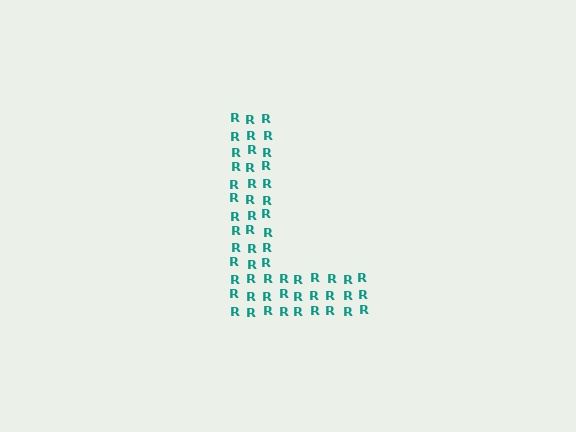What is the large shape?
The large shape is the letter L.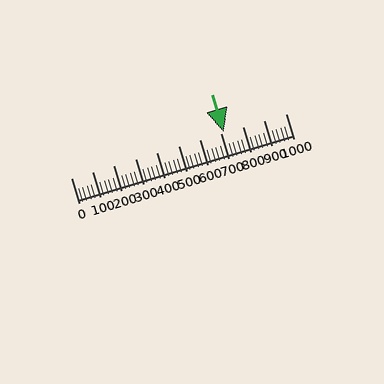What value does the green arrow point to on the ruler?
The green arrow points to approximately 714.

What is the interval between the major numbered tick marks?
The major tick marks are spaced 100 units apart.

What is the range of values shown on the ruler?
The ruler shows values from 0 to 1000.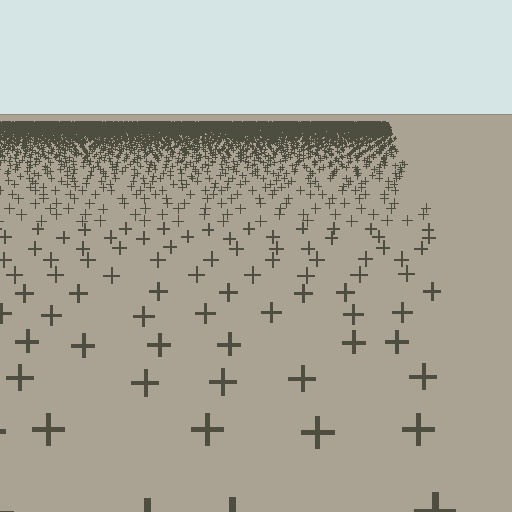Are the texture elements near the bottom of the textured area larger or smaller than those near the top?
Larger. Near the bottom, elements are closer to the viewer and appear at a bigger on-screen size.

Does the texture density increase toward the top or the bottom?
Density increases toward the top.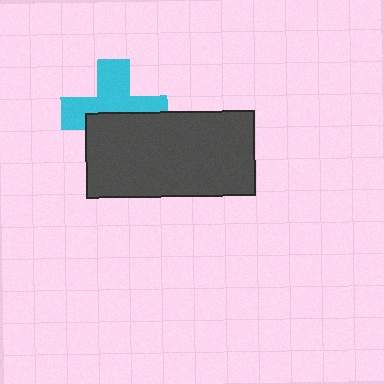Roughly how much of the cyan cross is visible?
About half of it is visible (roughly 57%).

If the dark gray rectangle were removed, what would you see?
You would see the complete cyan cross.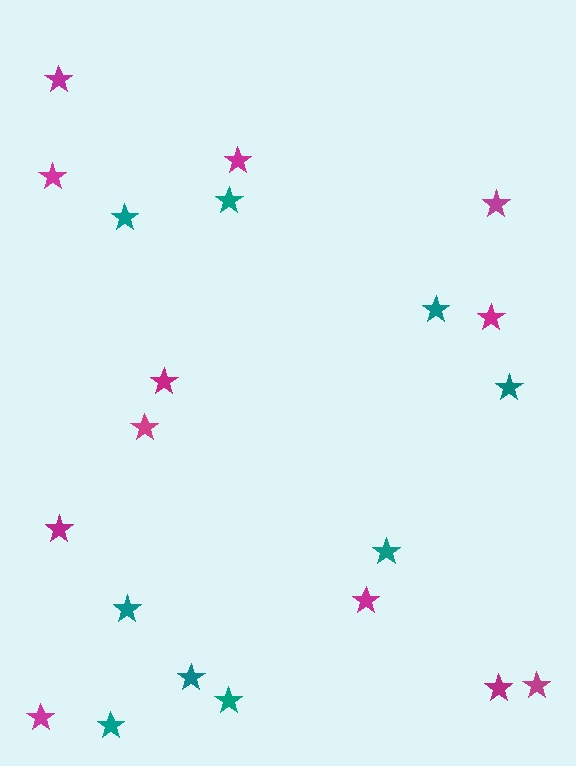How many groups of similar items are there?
There are 2 groups: one group of magenta stars (12) and one group of teal stars (9).